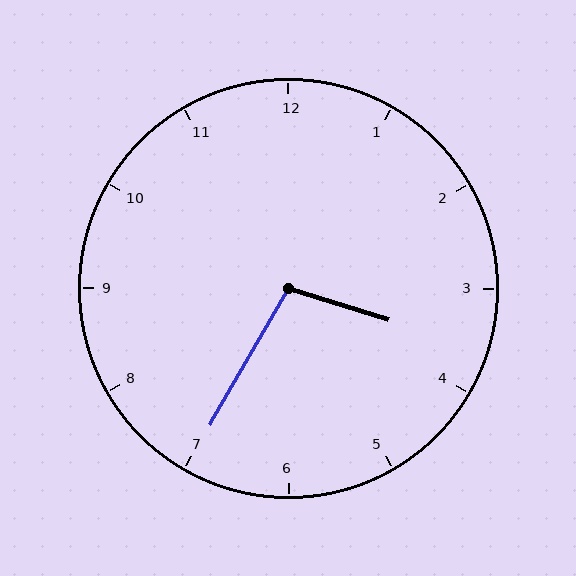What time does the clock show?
3:35.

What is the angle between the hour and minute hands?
Approximately 102 degrees.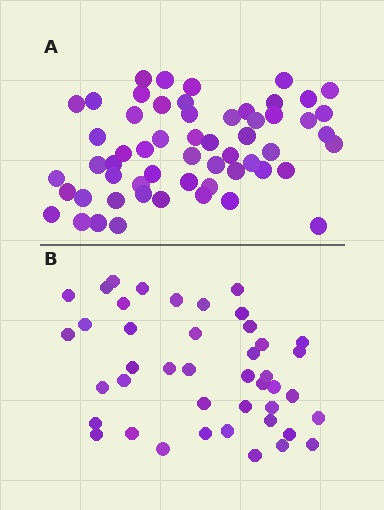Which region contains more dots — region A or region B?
Region A (the top region) has more dots.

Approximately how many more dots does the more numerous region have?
Region A has approximately 15 more dots than region B.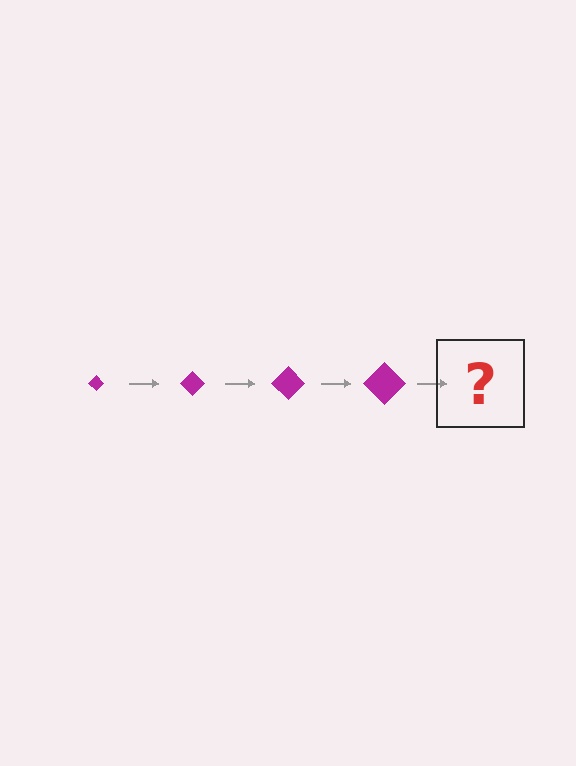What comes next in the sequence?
The next element should be a magenta diamond, larger than the previous one.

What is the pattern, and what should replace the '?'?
The pattern is that the diamond gets progressively larger each step. The '?' should be a magenta diamond, larger than the previous one.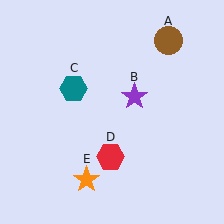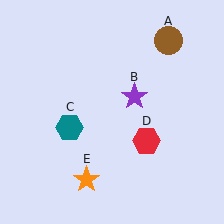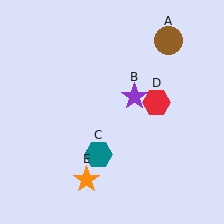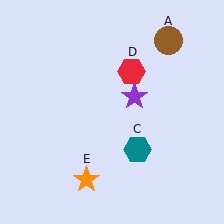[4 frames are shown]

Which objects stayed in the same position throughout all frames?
Brown circle (object A) and purple star (object B) and orange star (object E) remained stationary.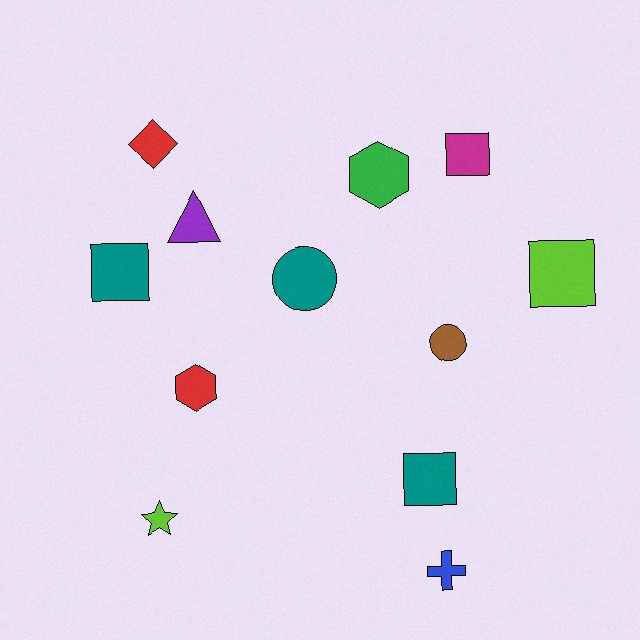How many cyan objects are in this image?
There are no cyan objects.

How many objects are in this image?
There are 12 objects.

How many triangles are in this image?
There is 1 triangle.